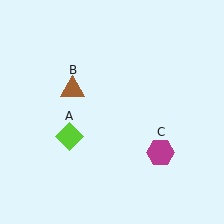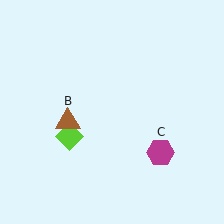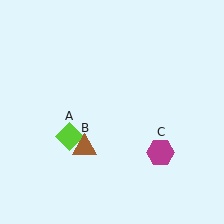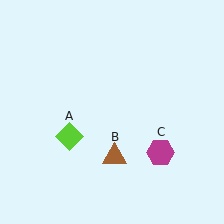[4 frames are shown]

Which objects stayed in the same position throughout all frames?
Lime diamond (object A) and magenta hexagon (object C) remained stationary.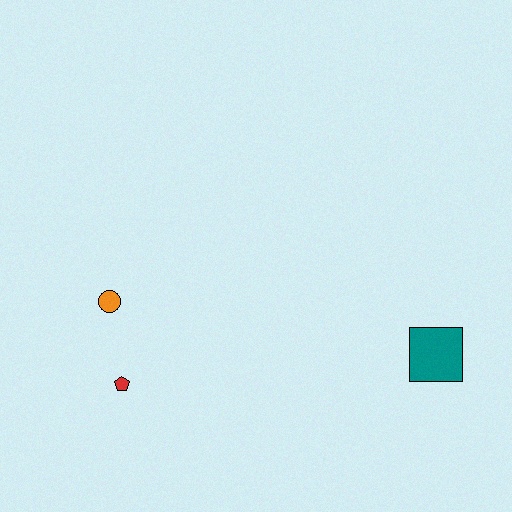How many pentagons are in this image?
There is 1 pentagon.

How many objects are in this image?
There are 3 objects.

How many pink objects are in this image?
There are no pink objects.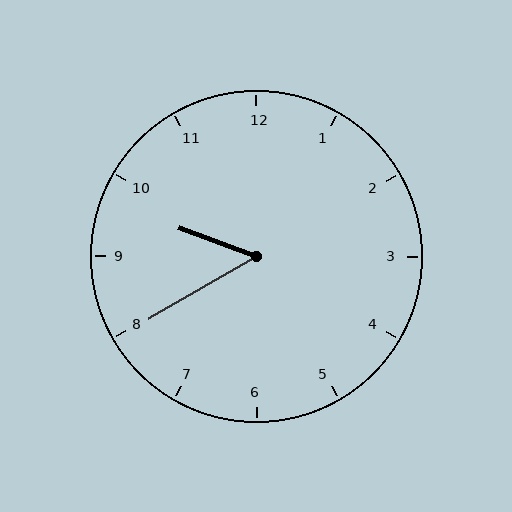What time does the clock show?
9:40.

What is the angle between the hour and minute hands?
Approximately 50 degrees.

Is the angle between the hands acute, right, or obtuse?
It is acute.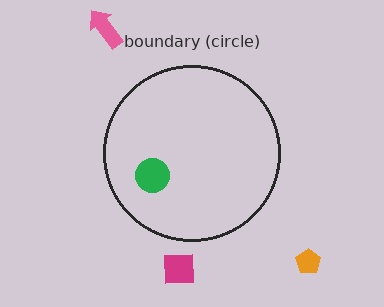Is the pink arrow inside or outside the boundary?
Outside.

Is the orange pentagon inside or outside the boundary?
Outside.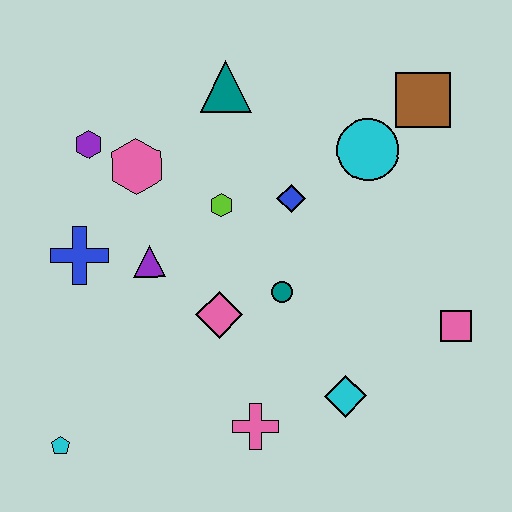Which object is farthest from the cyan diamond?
The purple hexagon is farthest from the cyan diamond.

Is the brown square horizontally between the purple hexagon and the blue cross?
No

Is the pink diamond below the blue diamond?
Yes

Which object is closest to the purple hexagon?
The pink hexagon is closest to the purple hexagon.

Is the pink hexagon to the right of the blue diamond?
No